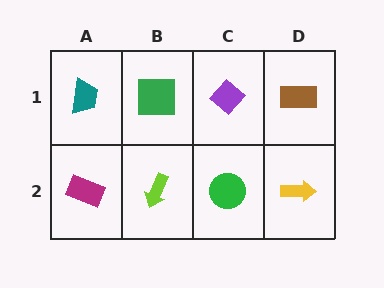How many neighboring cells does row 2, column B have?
3.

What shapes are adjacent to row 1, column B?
A lime arrow (row 2, column B), a teal trapezoid (row 1, column A), a purple diamond (row 1, column C).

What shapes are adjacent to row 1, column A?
A magenta rectangle (row 2, column A), a green square (row 1, column B).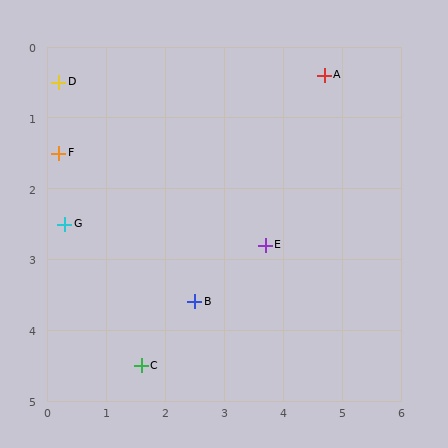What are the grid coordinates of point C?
Point C is at approximately (1.6, 4.5).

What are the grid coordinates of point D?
Point D is at approximately (0.2, 0.5).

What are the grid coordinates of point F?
Point F is at approximately (0.2, 1.5).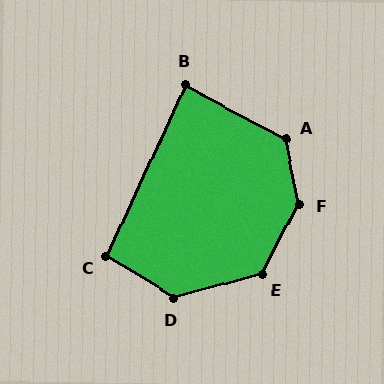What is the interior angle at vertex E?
Approximately 133 degrees (obtuse).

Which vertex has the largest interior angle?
F, at approximately 141 degrees.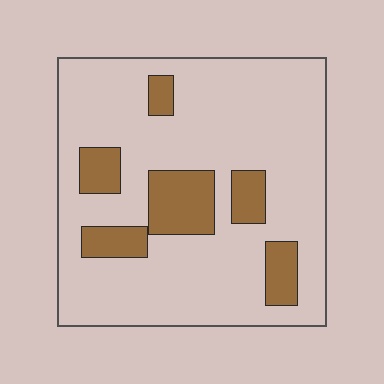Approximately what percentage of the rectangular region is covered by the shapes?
Approximately 20%.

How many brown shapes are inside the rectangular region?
6.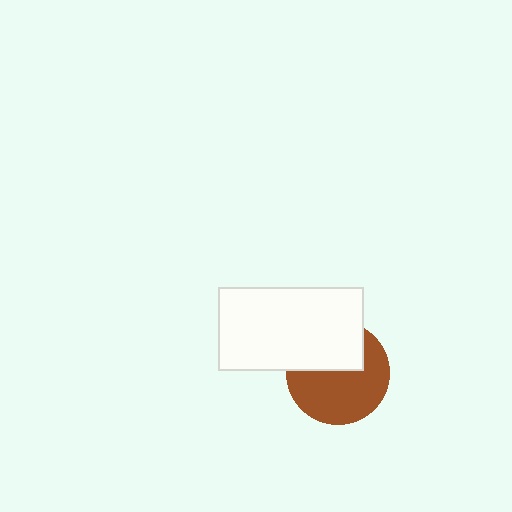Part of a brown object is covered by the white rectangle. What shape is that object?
It is a circle.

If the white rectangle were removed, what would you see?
You would see the complete brown circle.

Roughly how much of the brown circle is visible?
About half of it is visible (roughly 61%).